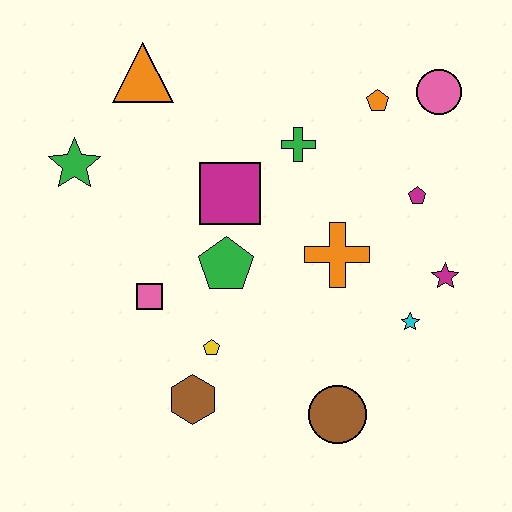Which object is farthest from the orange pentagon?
The brown hexagon is farthest from the orange pentagon.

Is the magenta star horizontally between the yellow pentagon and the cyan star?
No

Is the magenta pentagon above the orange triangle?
No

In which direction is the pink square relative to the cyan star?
The pink square is to the left of the cyan star.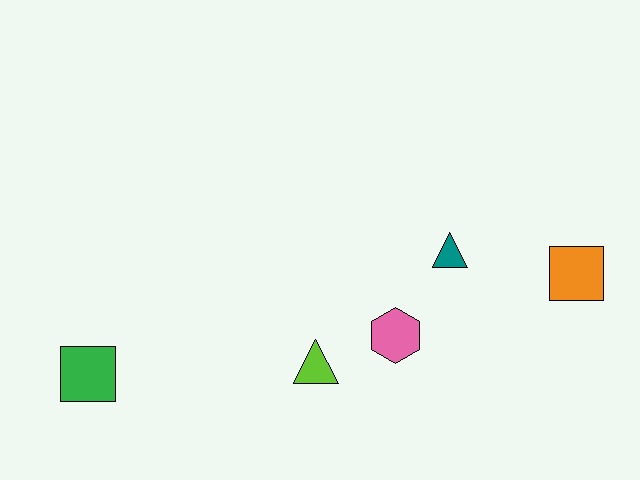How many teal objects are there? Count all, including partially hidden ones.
There is 1 teal object.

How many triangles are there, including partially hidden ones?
There are 2 triangles.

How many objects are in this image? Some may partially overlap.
There are 5 objects.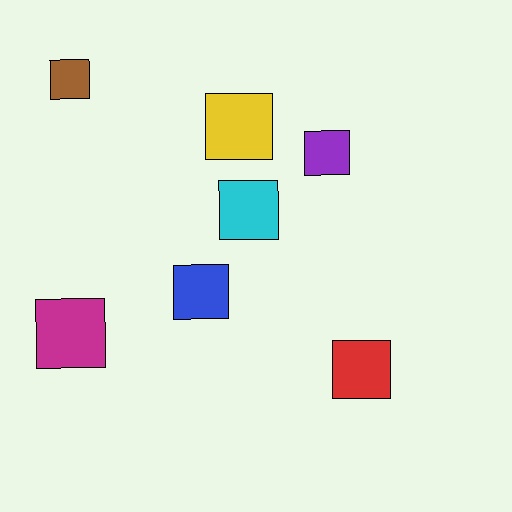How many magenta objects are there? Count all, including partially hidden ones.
There is 1 magenta object.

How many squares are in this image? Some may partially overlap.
There are 7 squares.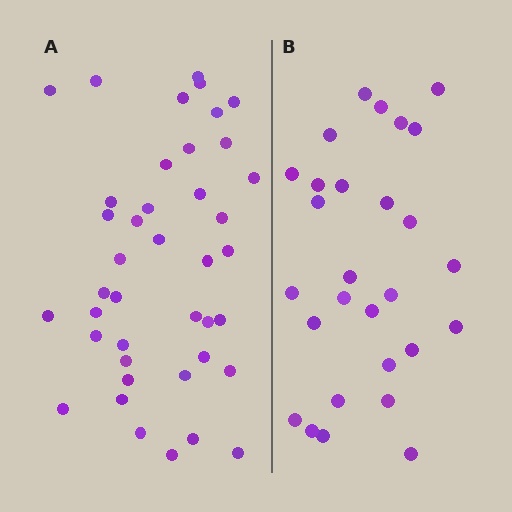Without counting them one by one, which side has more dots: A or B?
Region A (the left region) has more dots.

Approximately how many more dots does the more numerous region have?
Region A has approximately 15 more dots than region B.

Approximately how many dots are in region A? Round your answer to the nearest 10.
About 40 dots. (The exact count is 41, which rounds to 40.)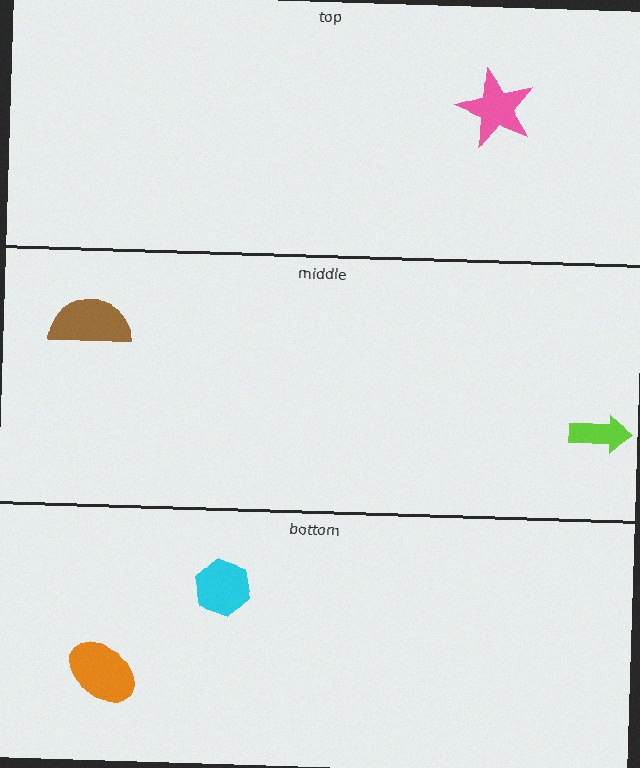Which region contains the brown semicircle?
The middle region.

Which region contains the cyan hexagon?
The bottom region.